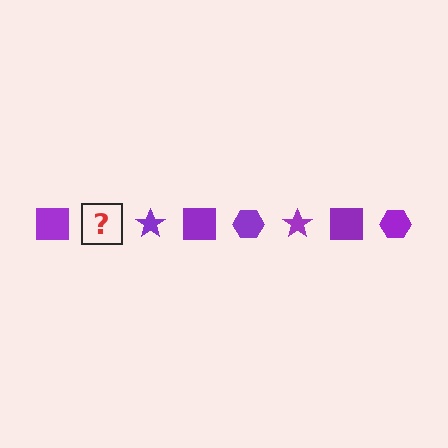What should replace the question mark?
The question mark should be replaced with a purple hexagon.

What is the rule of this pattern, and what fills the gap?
The rule is that the pattern cycles through square, hexagon, star shapes in purple. The gap should be filled with a purple hexagon.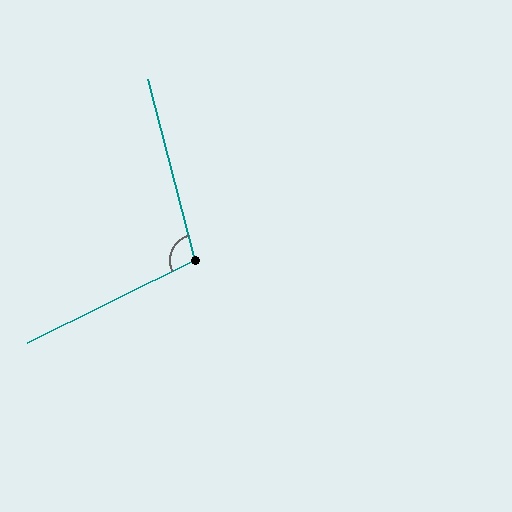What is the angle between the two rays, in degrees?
Approximately 102 degrees.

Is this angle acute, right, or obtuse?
It is obtuse.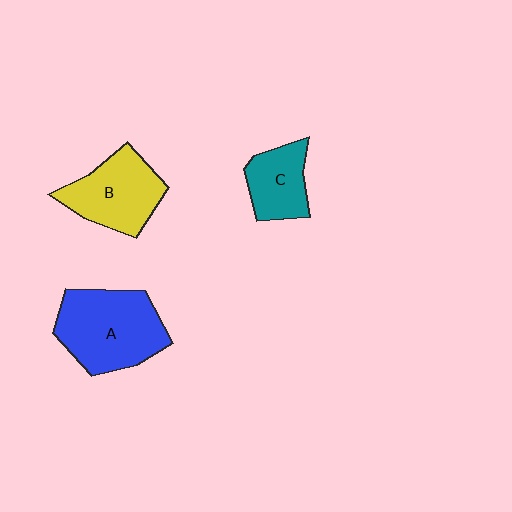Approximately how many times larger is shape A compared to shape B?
Approximately 1.3 times.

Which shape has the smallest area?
Shape C (teal).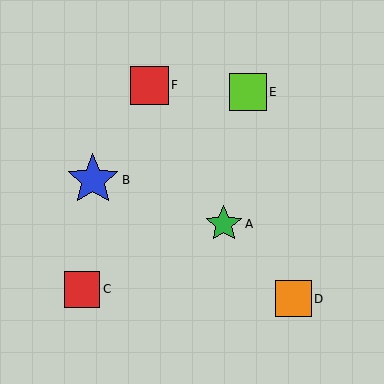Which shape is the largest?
The blue star (labeled B) is the largest.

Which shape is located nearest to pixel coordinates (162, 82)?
The red square (labeled F) at (149, 85) is nearest to that location.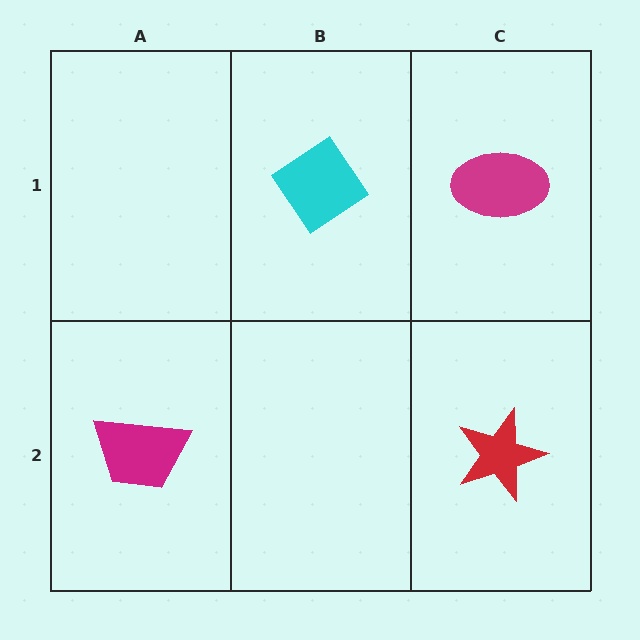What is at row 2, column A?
A magenta trapezoid.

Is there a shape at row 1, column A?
No, that cell is empty.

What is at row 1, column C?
A magenta ellipse.